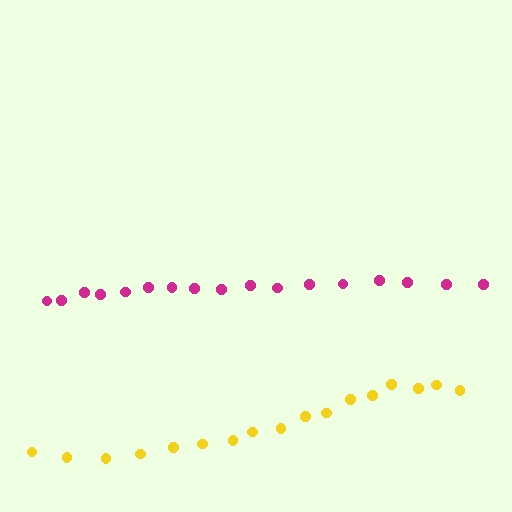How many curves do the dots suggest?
There are 2 distinct paths.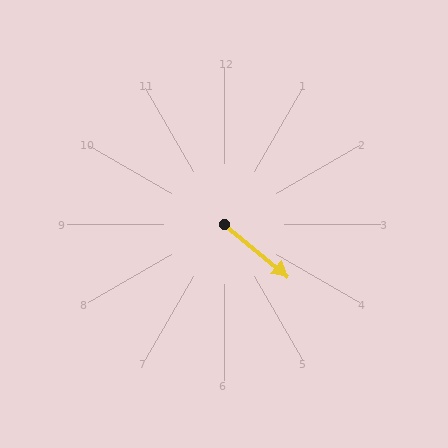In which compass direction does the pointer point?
Southeast.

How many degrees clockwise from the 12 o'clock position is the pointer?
Approximately 129 degrees.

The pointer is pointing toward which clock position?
Roughly 4 o'clock.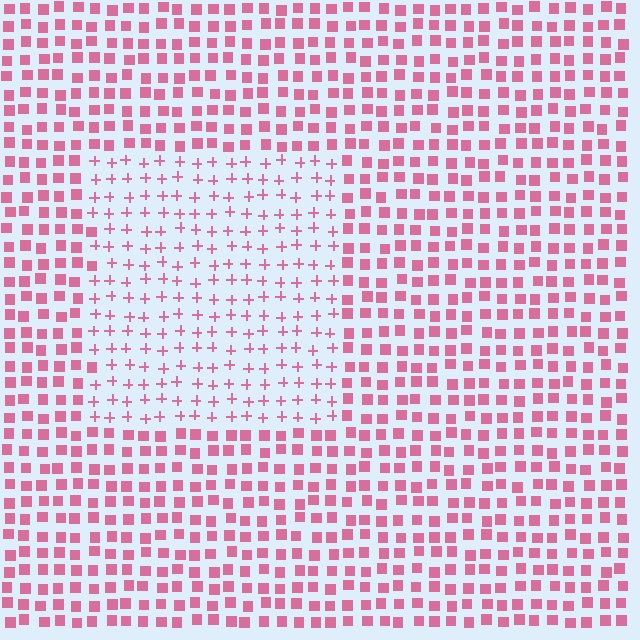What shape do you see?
I see a rectangle.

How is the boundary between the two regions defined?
The boundary is defined by a change in element shape: plus signs inside vs. squares outside. All elements share the same color and spacing.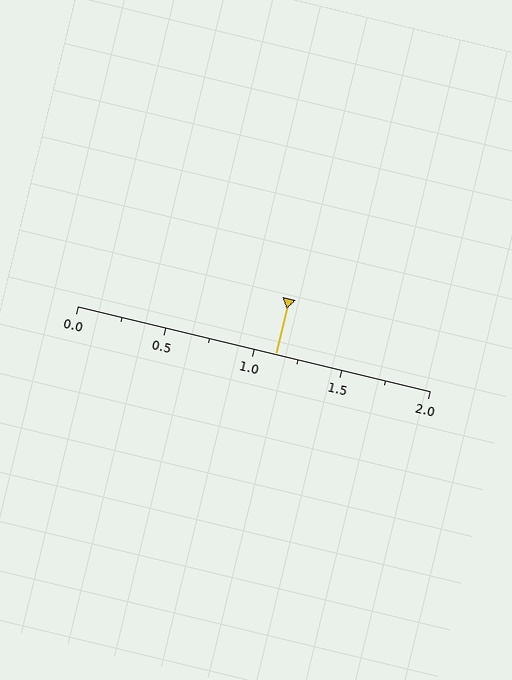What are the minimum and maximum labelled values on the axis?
The axis runs from 0.0 to 2.0.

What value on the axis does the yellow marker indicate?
The marker indicates approximately 1.12.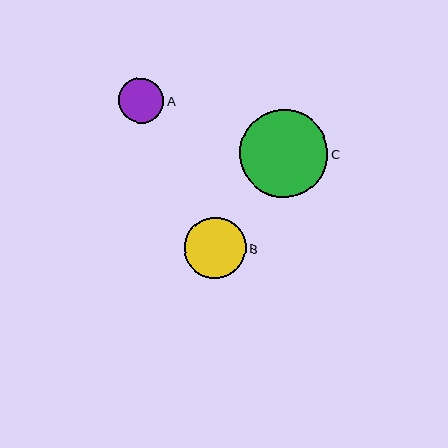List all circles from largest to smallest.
From largest to smallest: C, B, A.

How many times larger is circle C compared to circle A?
Circle C is approximately 2.0 times the size of circle A.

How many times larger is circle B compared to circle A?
Circle B is approximately 1.4 times the size of circle A.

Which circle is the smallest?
Circle A is the smallest with a size of approximately 45 pixels.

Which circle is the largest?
Circle C is the largest with a size of approximately 88 pixels.